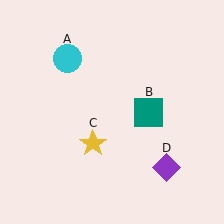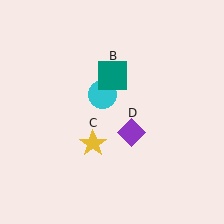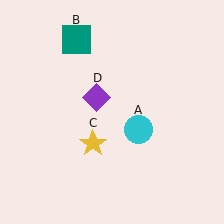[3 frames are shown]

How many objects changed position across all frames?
3 objects changed position: cyan circle (object A), teal square (object B), purple diamond (object D).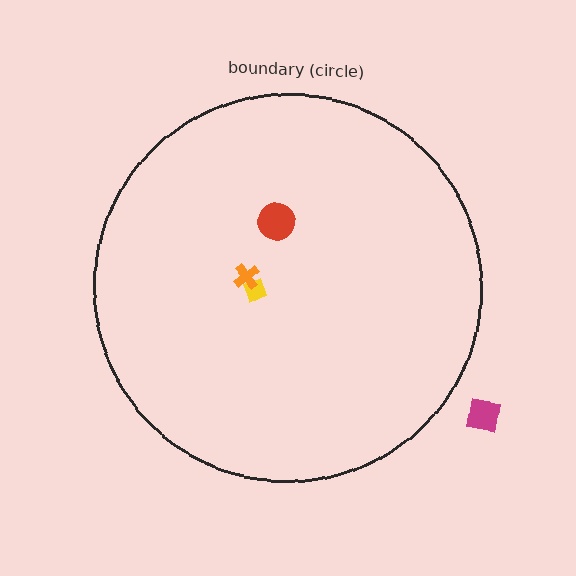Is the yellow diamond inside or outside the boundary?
Inside.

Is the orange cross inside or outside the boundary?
Inside.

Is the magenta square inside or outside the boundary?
Outside.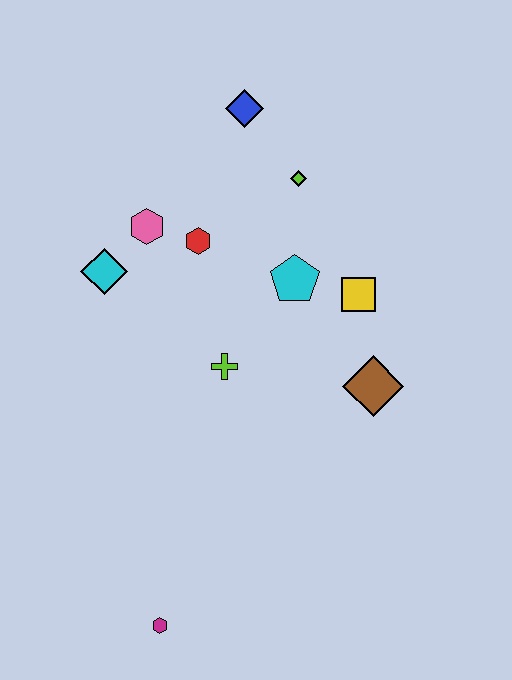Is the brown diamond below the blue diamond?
Yes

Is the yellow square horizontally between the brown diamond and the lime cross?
Yes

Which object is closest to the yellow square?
The cyan pentagon is closest to the yellow square.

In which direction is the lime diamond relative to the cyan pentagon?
The lime diamond is above the cyan pentagon.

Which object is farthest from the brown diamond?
The magenta hexagon is farthest from the brown diamond.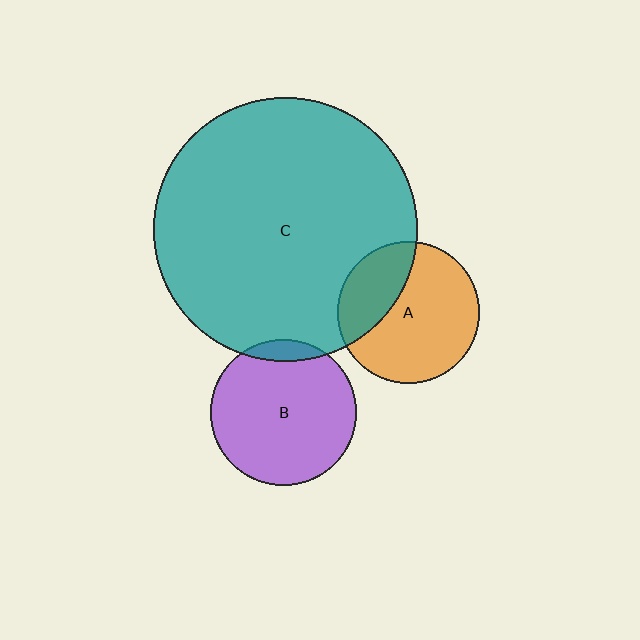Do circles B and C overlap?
Yes.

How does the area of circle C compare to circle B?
Approximately 3.3 times.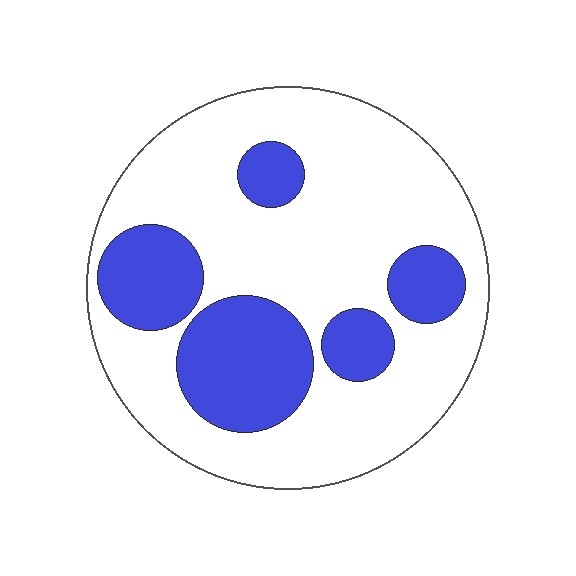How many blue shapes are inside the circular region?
5.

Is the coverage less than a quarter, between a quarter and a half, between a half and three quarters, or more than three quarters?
Between a quarter and a half.